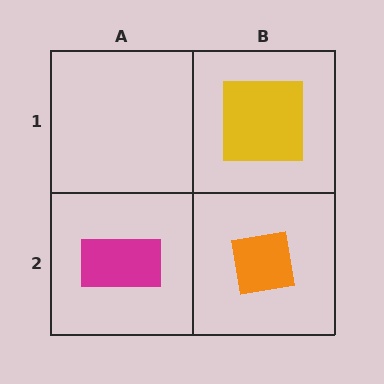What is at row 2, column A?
A magenta rectangle.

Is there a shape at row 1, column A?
No, that cell is empty.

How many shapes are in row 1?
1 shape.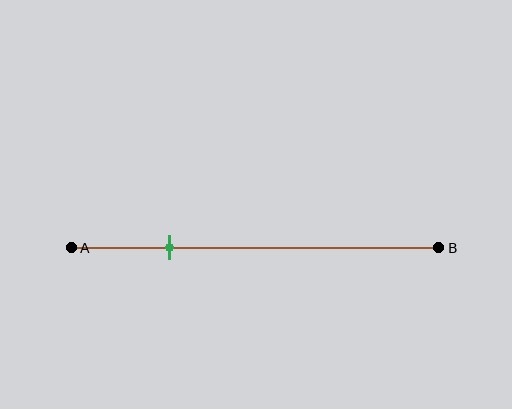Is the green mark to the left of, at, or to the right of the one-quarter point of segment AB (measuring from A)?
The green mark is approximately at the one-quarter point of segment AB.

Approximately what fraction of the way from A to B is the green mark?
The green mark is approximately 25% of the way from A to B.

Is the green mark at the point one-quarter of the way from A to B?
Yes, the mark is approximately at the one-quarter point.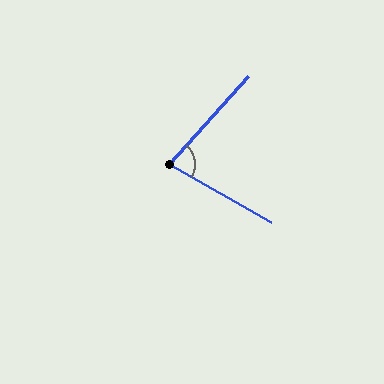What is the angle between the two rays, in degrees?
Approximately 78 degrees.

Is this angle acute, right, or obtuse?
It is acute.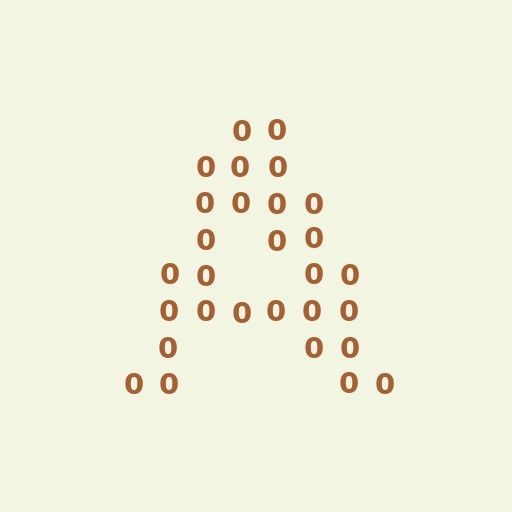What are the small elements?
The small elements are digit 0's.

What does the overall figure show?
The overall figure shows the letter A.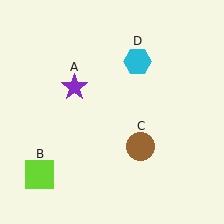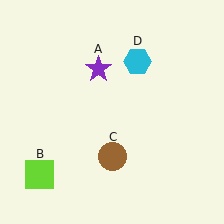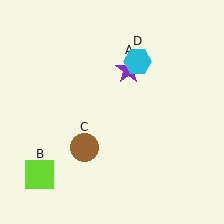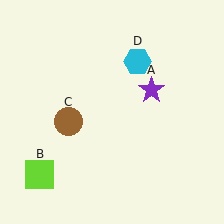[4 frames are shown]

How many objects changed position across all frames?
2 objects changed position: purple star (object A), brown circle (object C).